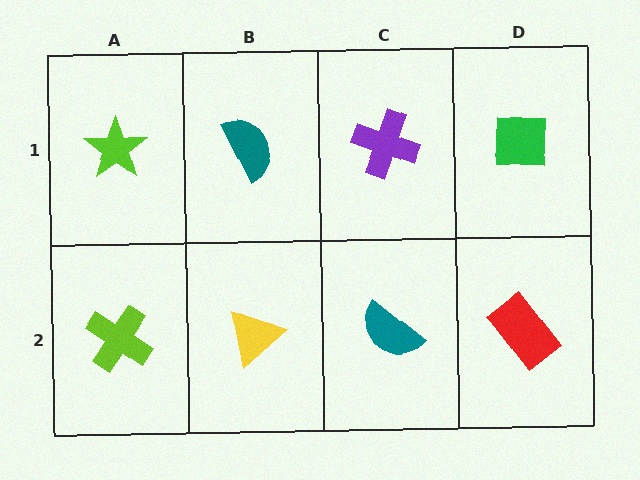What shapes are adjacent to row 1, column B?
A yellow triangle (row 2, column B), a lime star (row 1, column A), a purple cross (row 1, column C).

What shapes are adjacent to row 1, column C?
A teal semicircle (row 2, column C), a teal semicircle (row 1, column B), a green square (row 1, column D).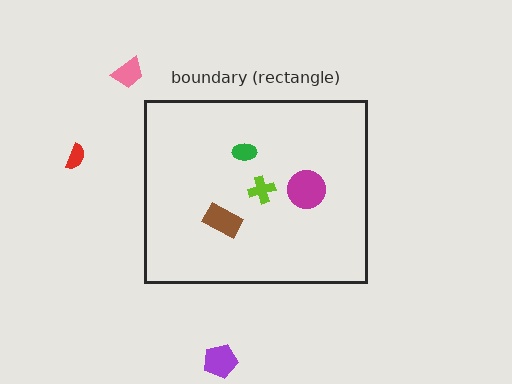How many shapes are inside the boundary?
4 inside, 3 outside.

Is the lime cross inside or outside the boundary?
Inside.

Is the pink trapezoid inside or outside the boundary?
Outside.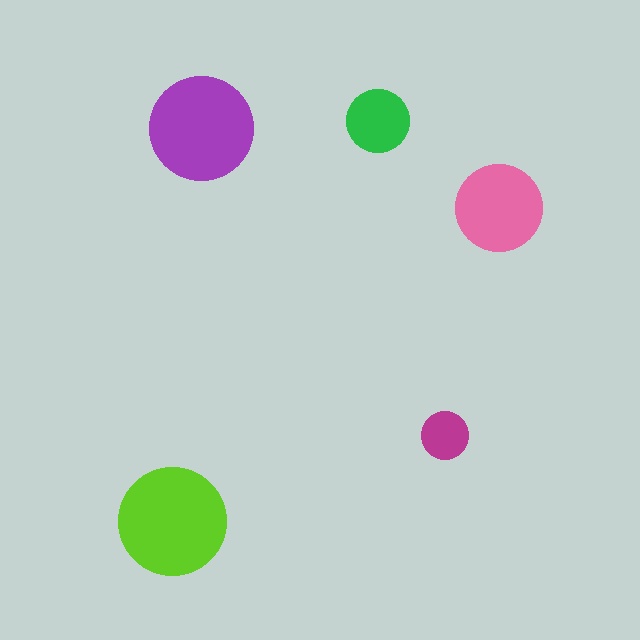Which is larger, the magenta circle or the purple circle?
The purple one.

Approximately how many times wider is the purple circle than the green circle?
About 1.5 times wider.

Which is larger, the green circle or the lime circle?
The lime one.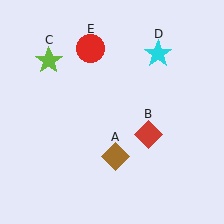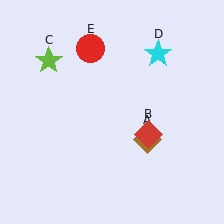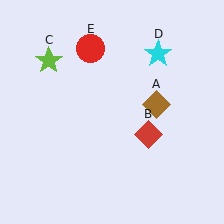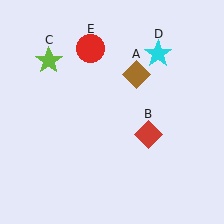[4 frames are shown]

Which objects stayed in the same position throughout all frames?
Red diamond (object B) and lime star (object C) and cyan star (object D) and red circle (object E) remained stationary.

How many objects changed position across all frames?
1 object changed position: brown diamond (object A).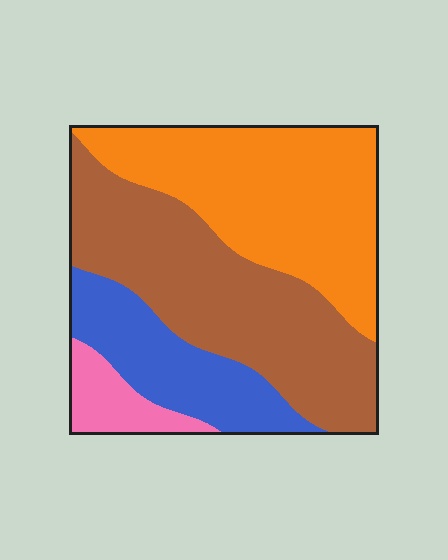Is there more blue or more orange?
Orange.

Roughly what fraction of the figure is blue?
Blue covers roughly 20% of the figure.